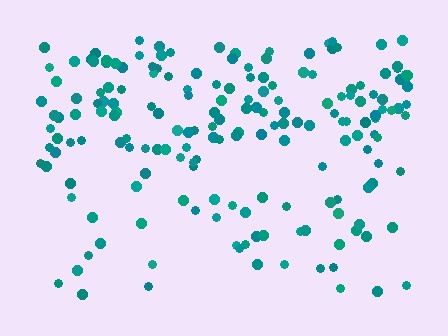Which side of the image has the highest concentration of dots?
The top.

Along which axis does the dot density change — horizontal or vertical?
Vertical.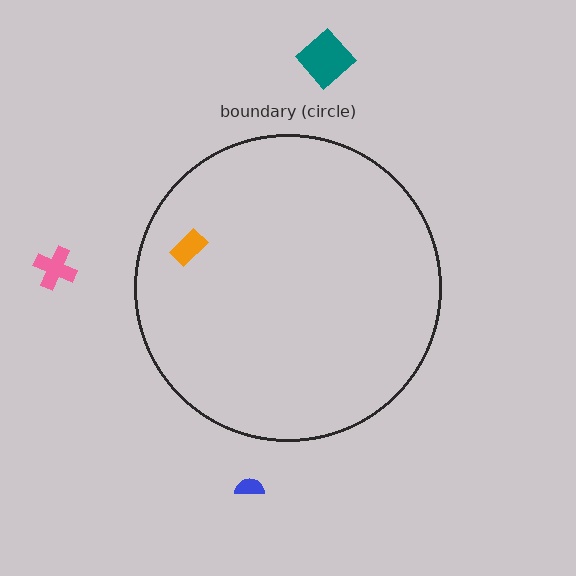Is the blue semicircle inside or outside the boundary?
Outside.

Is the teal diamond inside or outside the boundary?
Outside.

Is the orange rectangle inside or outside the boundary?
Inside.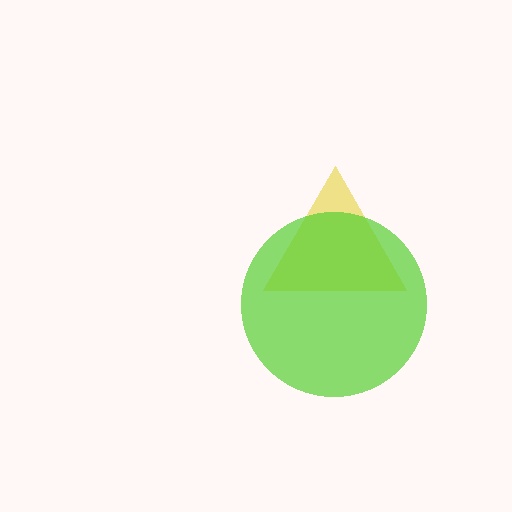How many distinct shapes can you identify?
There are 2 distinct shapes: a yellow triangle, a lime circle.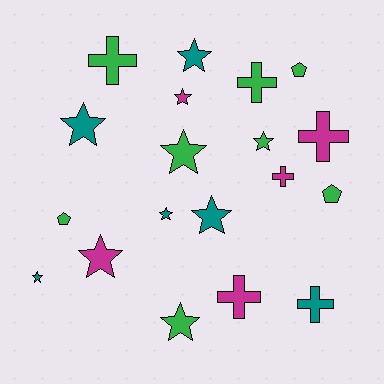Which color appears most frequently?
Green, with 8 objects.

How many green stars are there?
There are 3 green stars.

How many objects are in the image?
There are 19 objects.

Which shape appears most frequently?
Star, with 10 objects.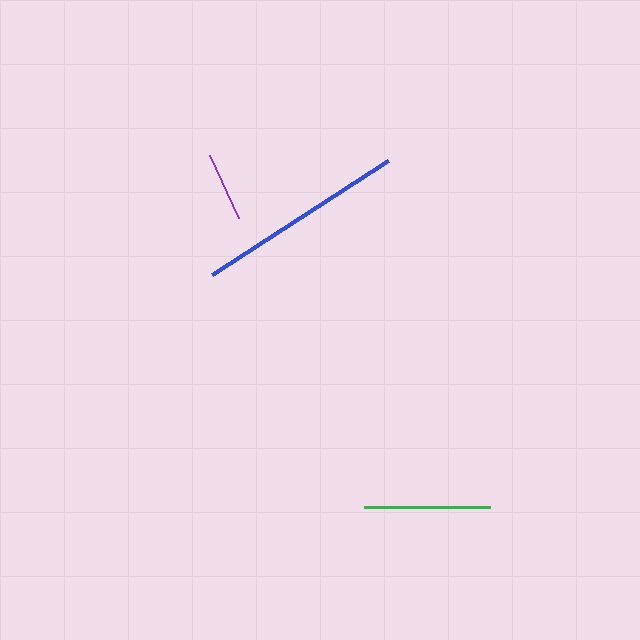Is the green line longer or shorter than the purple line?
The green line is longer than the purple line.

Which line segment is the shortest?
The purple line is the shortest at approximately 70 pixels.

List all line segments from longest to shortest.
From longest to shortest: blue, green, purple.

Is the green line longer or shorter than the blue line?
The blue line is longer than the green line.